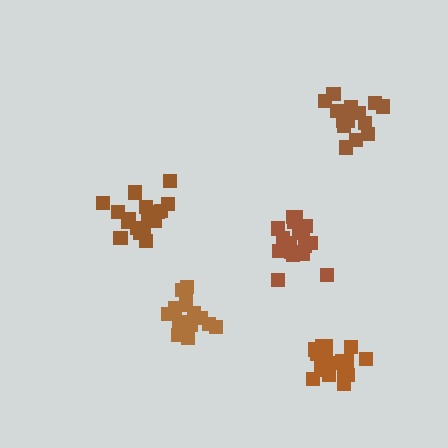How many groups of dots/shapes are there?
There are 5 groups.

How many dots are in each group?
Group 1: 17 dots, Group 2: 18 dots, Group 3: 19 dots, Group 4: 17 dots, Group 5: 16 dots (87 total).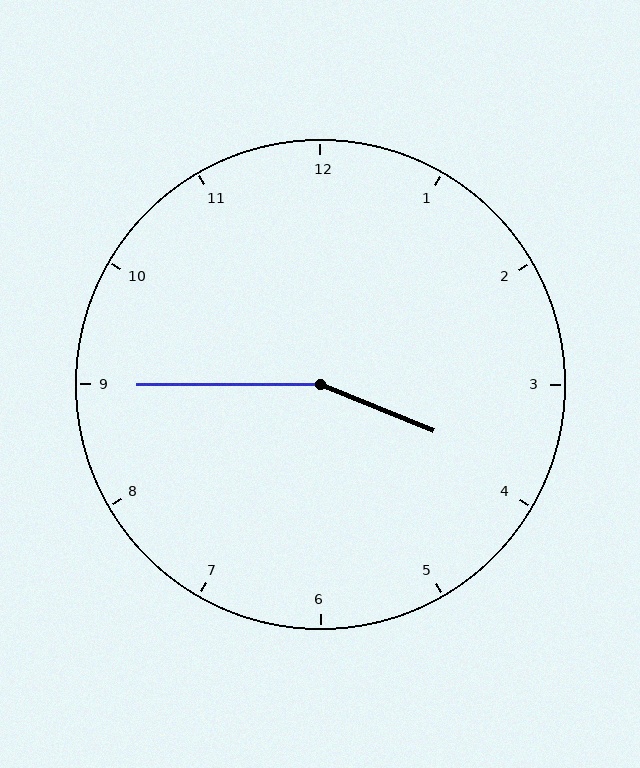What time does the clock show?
3:45.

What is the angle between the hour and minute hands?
Approximately 158 degrees.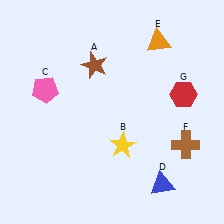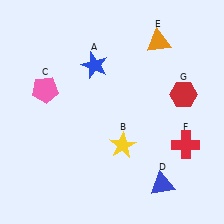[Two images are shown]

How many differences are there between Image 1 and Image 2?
There are 2 differences between the two images.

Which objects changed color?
A changed from brown to blue. F changed from brown to red.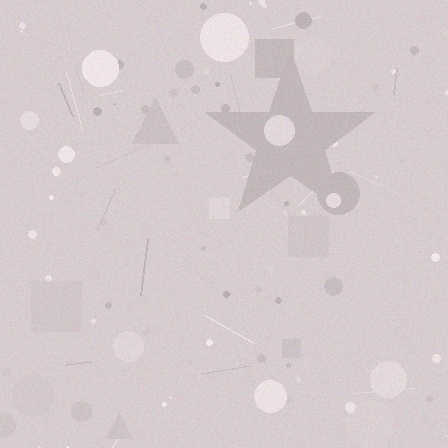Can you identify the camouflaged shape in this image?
The camouflaged shape is a star.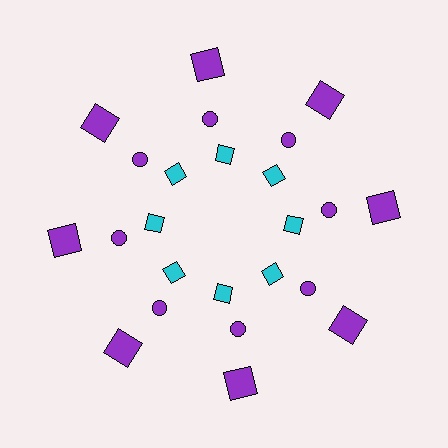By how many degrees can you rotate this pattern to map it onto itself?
The pattern maps onto itself every 45 degrees of rotation.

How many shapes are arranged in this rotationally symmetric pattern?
There are 24 shapes, arranged in 8 groups of 3.